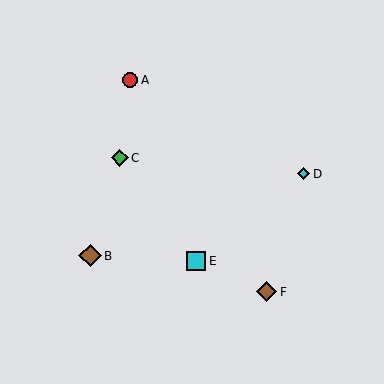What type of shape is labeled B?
Shape B is a brown diamond.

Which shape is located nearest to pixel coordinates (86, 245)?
The brown diamond (labeled B) at (90, 256) is nearest to that location.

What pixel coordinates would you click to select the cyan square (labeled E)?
Click at (196, 261) to select the cyan square E.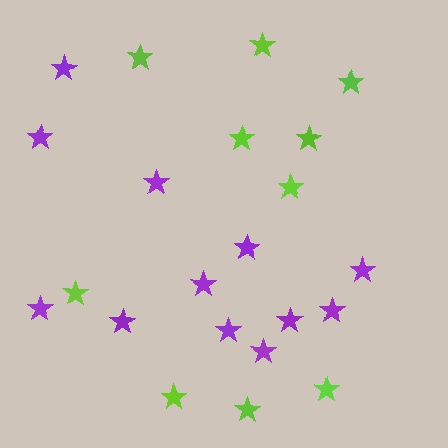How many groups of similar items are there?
There are 2 groups: one group of lime stars (10) and one group of purple stars (12).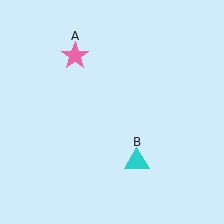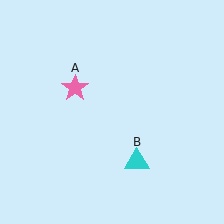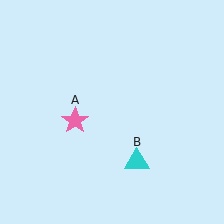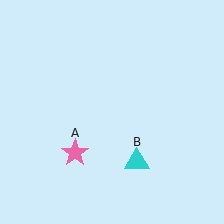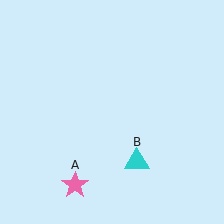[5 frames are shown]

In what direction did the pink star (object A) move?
The pink star (object A) moved down.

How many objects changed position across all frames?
1 object changed position: pink star (object A).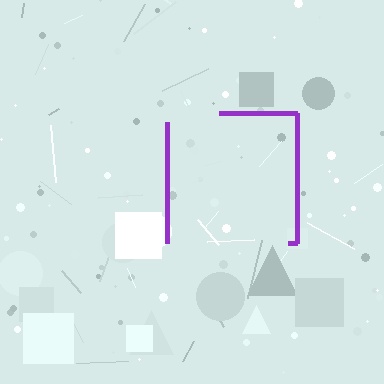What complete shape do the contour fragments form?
The contour fragments form a square.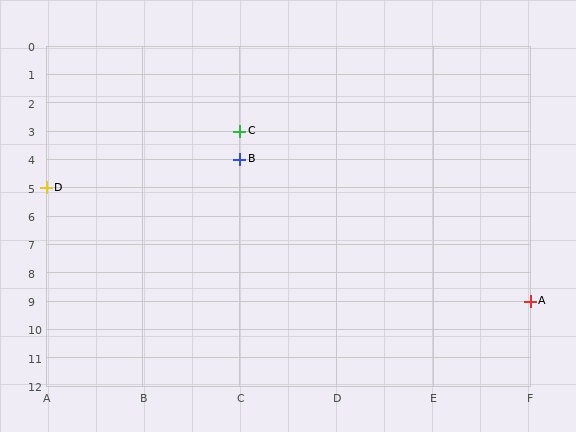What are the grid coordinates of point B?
Point B is at grid coordinates (C, 4).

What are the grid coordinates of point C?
Point C is at grid coordinates (C, 3).